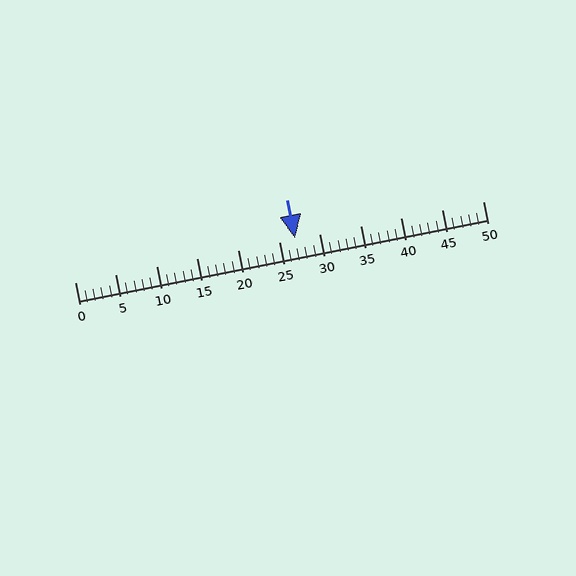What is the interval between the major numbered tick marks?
The major tick marks are spaced 5 units apart.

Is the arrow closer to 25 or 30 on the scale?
The arrow is closer to 25.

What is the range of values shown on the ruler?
The ruler shows values from 0 to 50.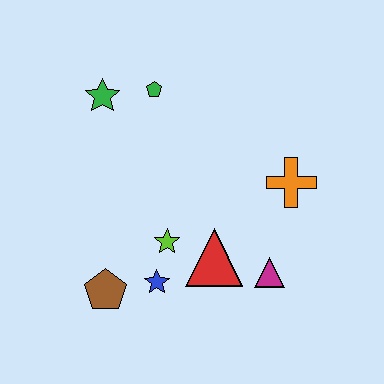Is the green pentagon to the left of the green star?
No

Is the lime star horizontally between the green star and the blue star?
No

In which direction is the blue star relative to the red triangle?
The blue star is to the left of the red triangle.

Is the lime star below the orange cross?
Yes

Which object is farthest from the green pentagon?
The magenta triangle is farthest from the green pentagon.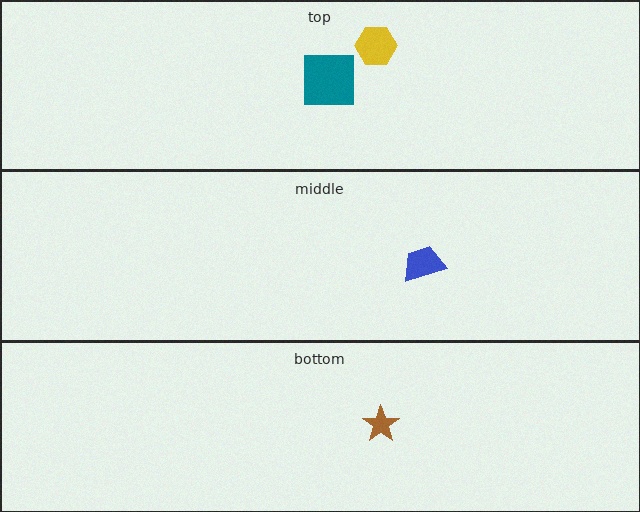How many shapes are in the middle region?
1.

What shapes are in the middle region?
The blue trapezoid.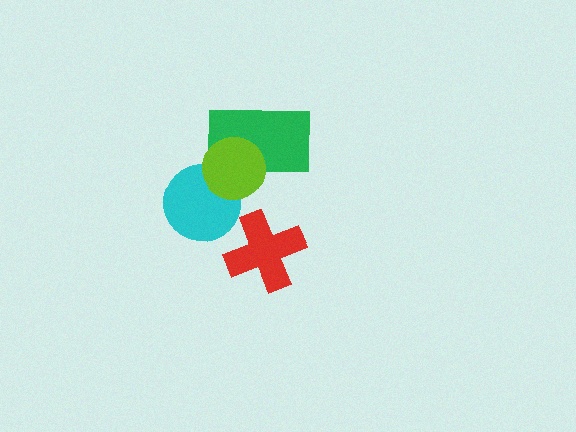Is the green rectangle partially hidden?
Yes, it is partially covered by another shape.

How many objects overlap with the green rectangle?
1 object overlaps with the green rectangle.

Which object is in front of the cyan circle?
The lime circle is in front of the cyan circle.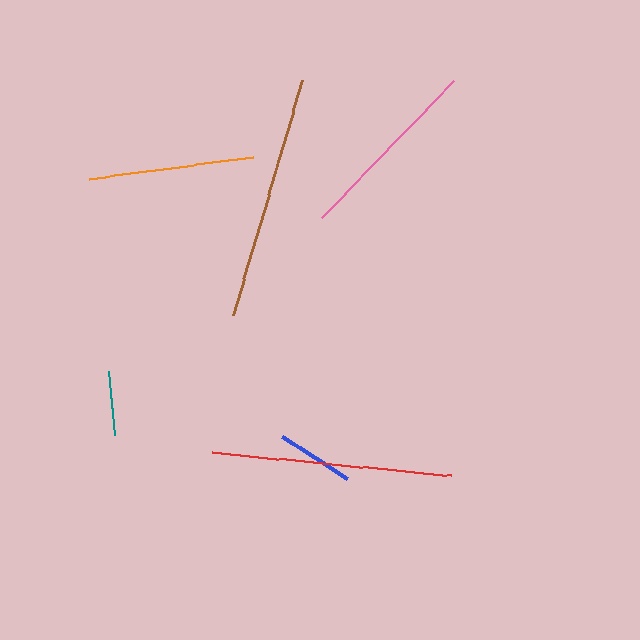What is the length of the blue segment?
The blue segment is approximately 76 pixels long.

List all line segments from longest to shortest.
From longest to shortest: brown, red, pink, orange, blue, teal.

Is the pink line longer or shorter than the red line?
The red line is longer than the pink line.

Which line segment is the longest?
The brown line is the longest at approximately 244 pixels.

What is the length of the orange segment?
The orange segment is approximately 165 pixels long.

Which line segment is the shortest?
The teal line is the shortest at approximately 65 pixels.